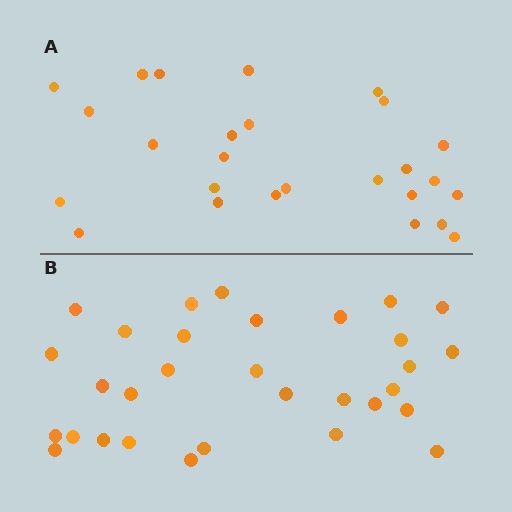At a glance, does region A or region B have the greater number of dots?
Region B (the bottom region) has more dots.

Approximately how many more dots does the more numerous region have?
Region B has about 5 more dots than region A.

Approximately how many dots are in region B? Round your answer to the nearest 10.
About 30 dots. (The exact count is 31, which rounds to 30.)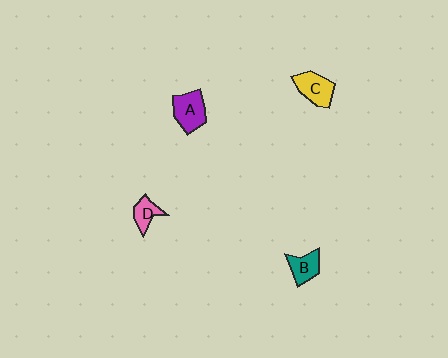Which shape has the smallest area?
Shape D (pink).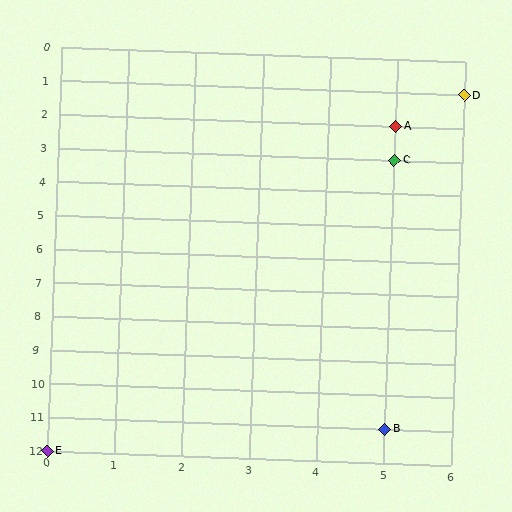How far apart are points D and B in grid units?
Points D and B are 1 column and 10 rows apart (about 10.0 grid units diagonally).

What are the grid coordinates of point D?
Point D is at grid coordinates (6, 1).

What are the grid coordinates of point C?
Point C is at grid coordinates (5, 3).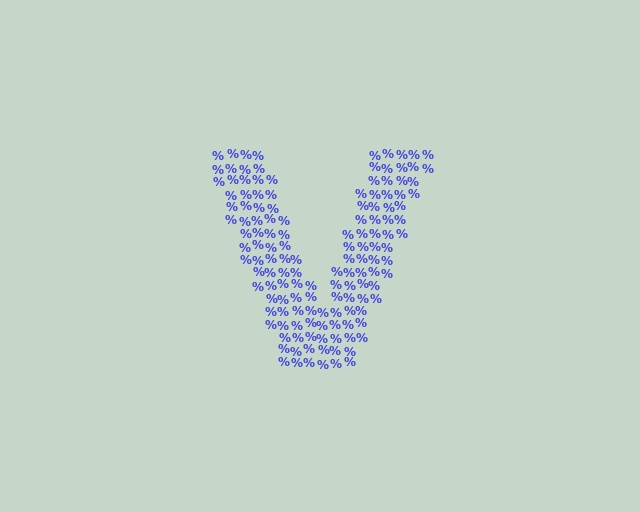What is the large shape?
The large shape is the letter V.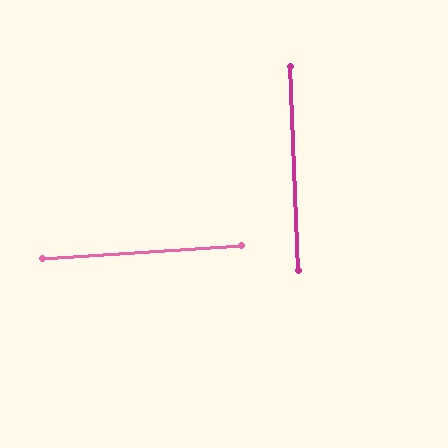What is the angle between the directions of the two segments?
Approximately 88 degrees.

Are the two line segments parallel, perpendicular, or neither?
Perpendicular — they meet at approximately 88°.